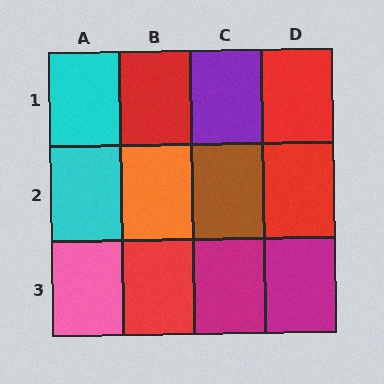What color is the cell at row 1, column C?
Purple.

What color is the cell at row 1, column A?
Cyan.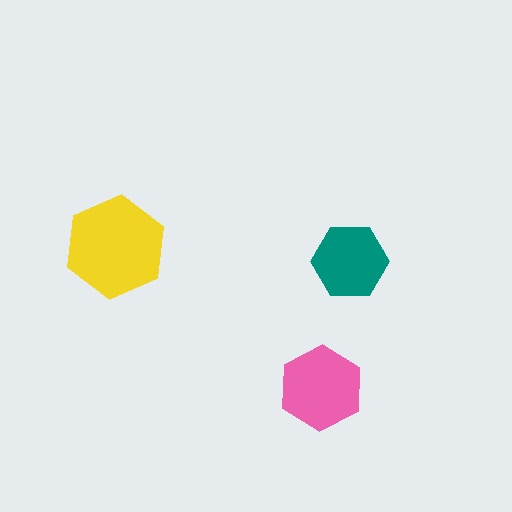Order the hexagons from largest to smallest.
the yellow one, the pink one, the teal one.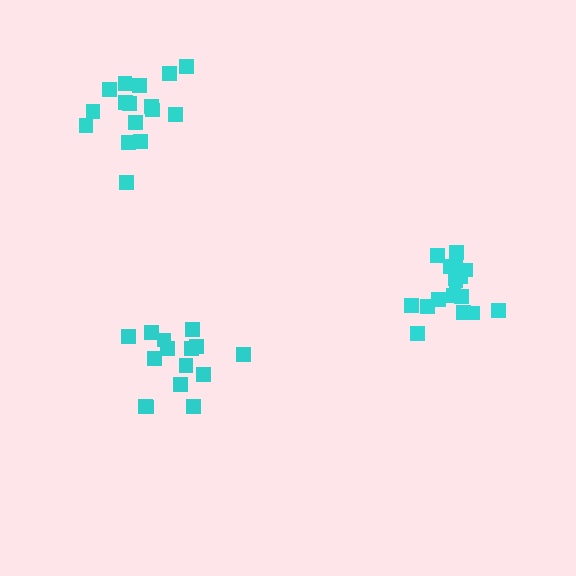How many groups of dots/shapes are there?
There are 3 groups.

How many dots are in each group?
Group 1: 16 dots, Group 2: 15 dots, Group 3: 17 dots (48 total).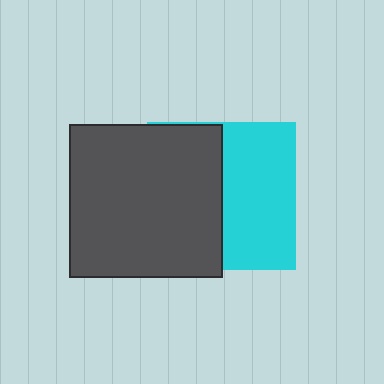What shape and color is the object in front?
The object in front is a dark gray square.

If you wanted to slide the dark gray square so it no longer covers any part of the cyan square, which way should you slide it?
Slide it left — that is the most direct way to separate the two shapes.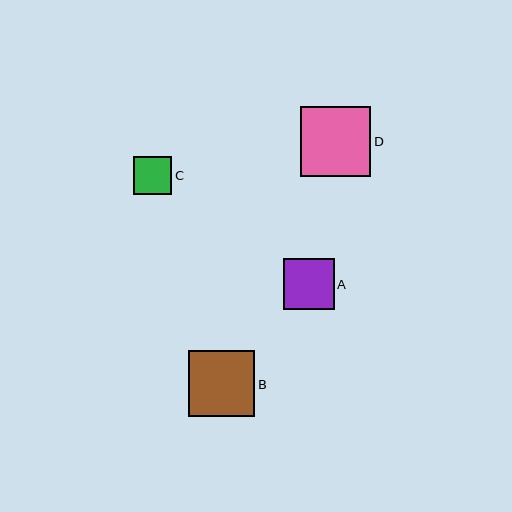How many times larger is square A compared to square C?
Square A is approximately 1.3 times the size of square C.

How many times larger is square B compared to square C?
Square B is approximately 1.7 times the size of square C.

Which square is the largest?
Square D is the largest with a size of approximately 70 pixels.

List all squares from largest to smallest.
From largest to smallest: D, B, A, C.